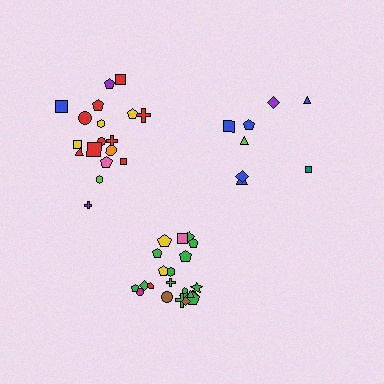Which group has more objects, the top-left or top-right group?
The top-left group.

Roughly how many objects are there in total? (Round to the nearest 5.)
Roughly 50 objects in total.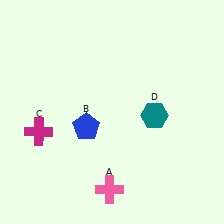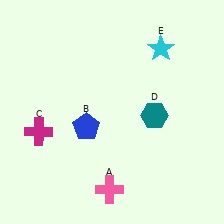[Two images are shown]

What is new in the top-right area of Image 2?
A cyan star (E) was added in the top-right area of Image 2.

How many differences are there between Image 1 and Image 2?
There is 1 difference between the two images.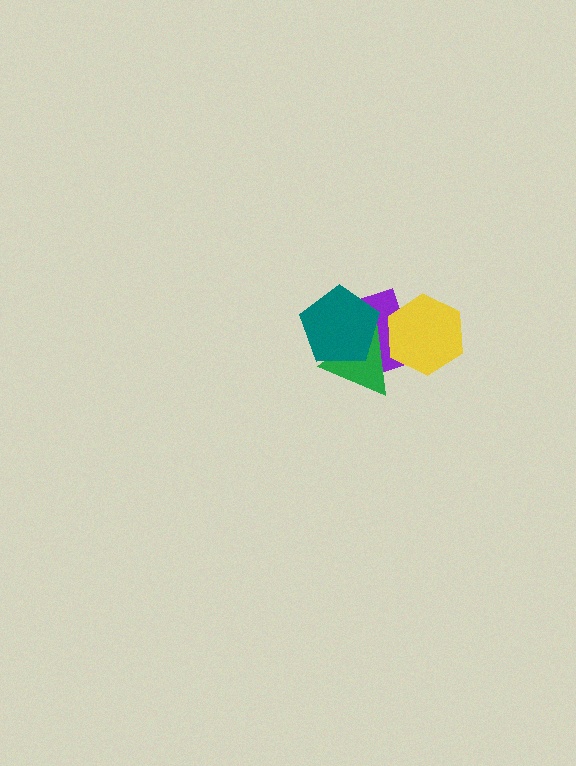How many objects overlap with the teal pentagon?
2 objects overlap with the teal pentagon.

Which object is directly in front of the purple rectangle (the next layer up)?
The green triangle is directly in front of the purple rectangle.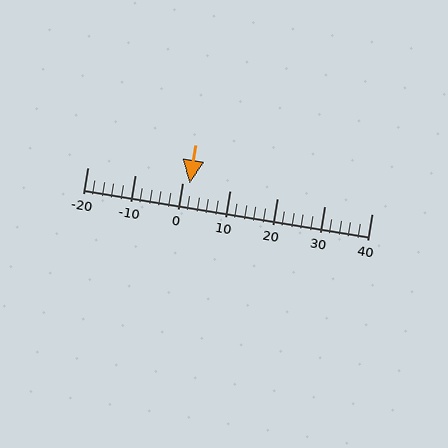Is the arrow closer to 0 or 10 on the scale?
The arrow is closer to 0.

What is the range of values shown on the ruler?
The ruler shows values from -20 to 40.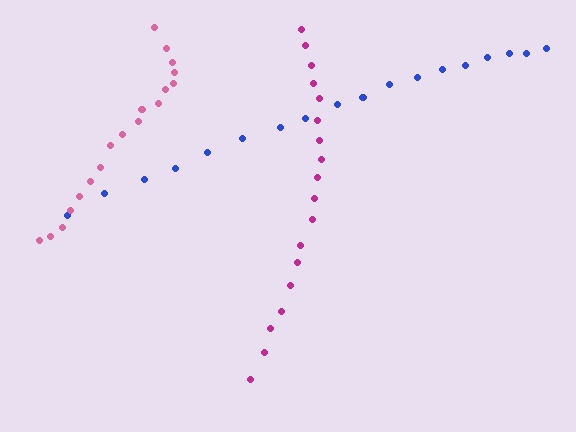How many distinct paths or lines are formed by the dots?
There are 3 distinct paths.